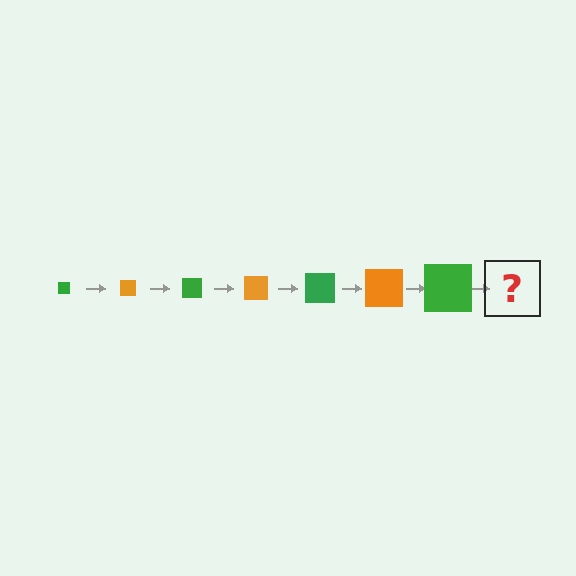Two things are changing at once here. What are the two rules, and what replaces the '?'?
The two rules are that the square grows larger each step and the color cycles through green and orange. The '?' should be an orange square, larger than the previous one.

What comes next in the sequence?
The next element should be an orange square, larger than the previous one.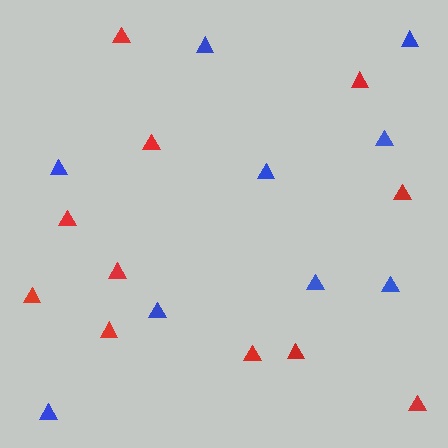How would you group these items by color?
There are 2 groups: one group of red triangles (11) and one group of blue triangles (9).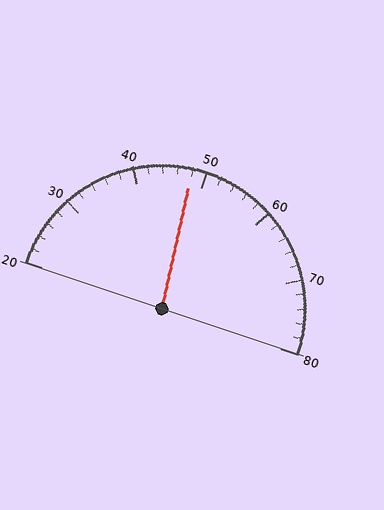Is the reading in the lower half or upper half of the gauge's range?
The reading is in the lower half of the range (20 to 80).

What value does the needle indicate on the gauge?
The needle indicates approximately 48.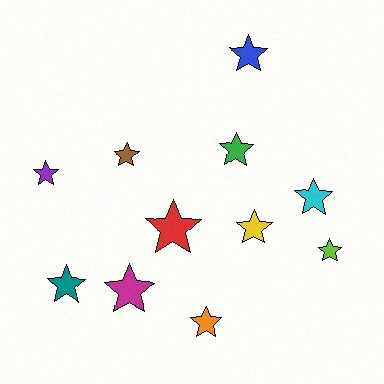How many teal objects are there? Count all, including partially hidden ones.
There is 1 teal object.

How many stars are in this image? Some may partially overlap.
There are 11 stars.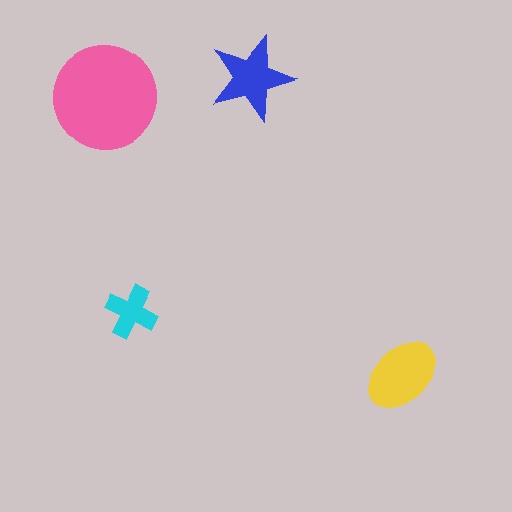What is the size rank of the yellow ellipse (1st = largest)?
2nd.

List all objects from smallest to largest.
The cyan cross, the blue star, the yellow ellipse, the pink circle.